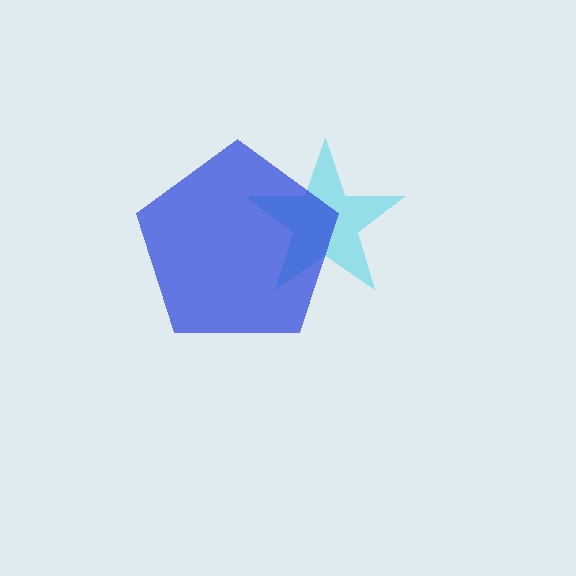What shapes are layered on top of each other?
The layered shapes are: a cyan star, a blue pentagon.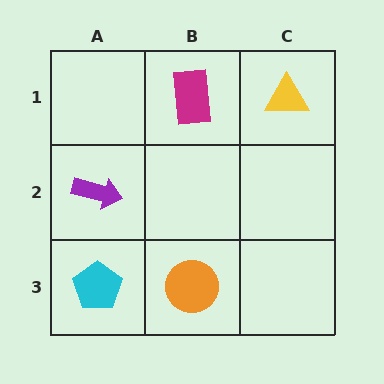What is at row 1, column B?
A magenta rectangle.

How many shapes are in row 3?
2 shapes.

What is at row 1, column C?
A yellow triangle.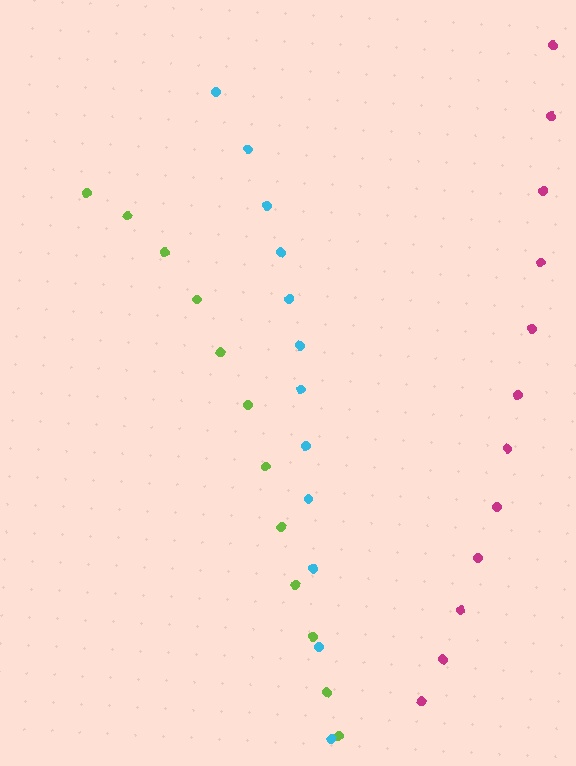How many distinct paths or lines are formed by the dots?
There are 3 distinct paths.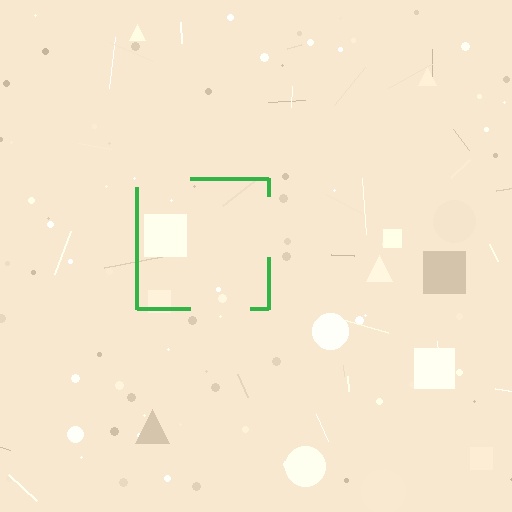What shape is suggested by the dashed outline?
The dashed outline suggests a square.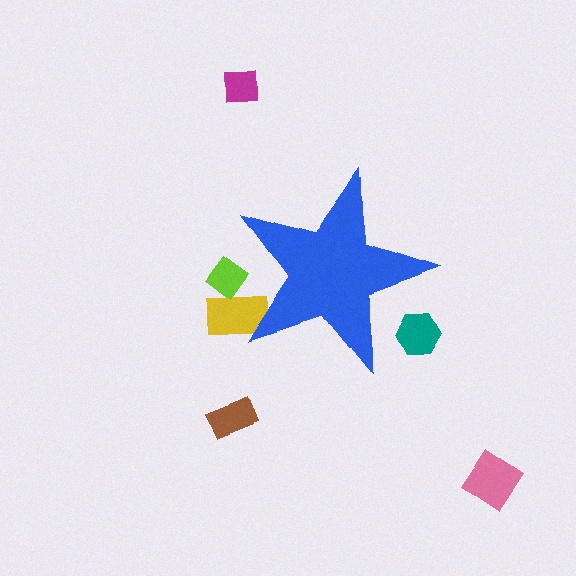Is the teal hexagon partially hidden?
Yes, the teal hexagon is partially hidden behind the blue star.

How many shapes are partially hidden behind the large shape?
3 shapes are partially hidden.